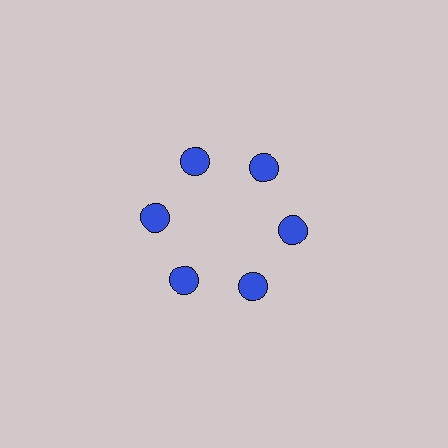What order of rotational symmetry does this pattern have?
This pattern has 6-fold rotational symmetry.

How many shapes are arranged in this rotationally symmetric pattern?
There are 6 shapes, arranged in 6 groups of 1.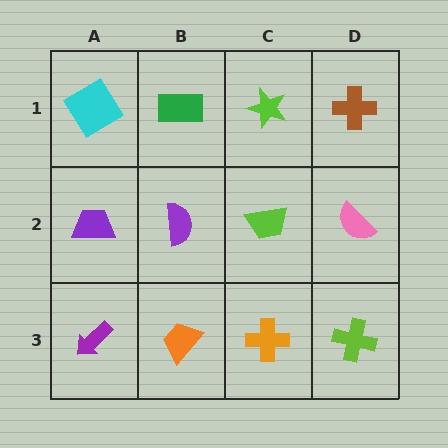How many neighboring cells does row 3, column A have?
2.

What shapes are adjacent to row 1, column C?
A lime trapezoid (row 2, column C), a green rectangle (row 1, column B), a brown cross (row 1, column D).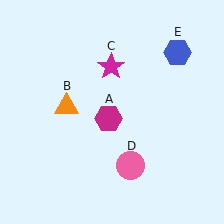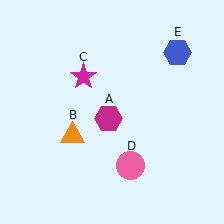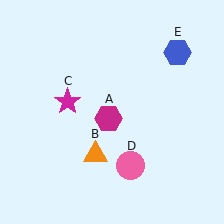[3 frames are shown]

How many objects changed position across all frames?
2 objects changed position: orange triangle (object B), magenta star (object C).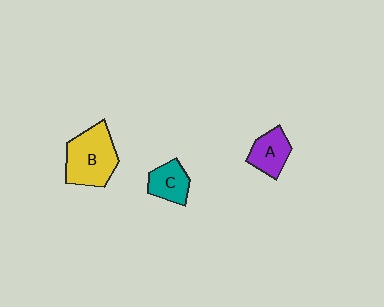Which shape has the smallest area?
Shape C (teal).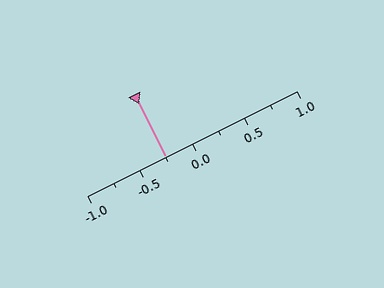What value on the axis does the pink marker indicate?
The marker indicates approximately -0.25.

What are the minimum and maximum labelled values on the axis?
The axis runs from -1.0 to 1.0.